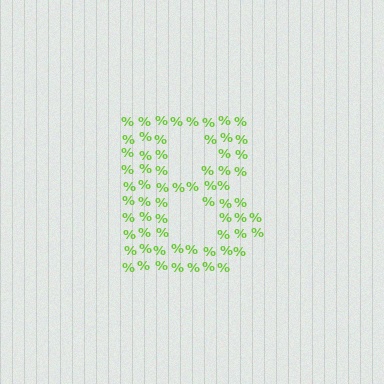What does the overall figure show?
The overall figure shows the letter B.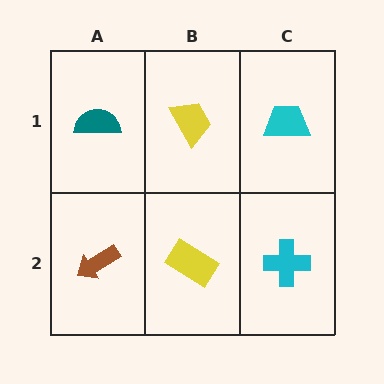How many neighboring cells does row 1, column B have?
3.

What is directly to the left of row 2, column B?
A brown arrow.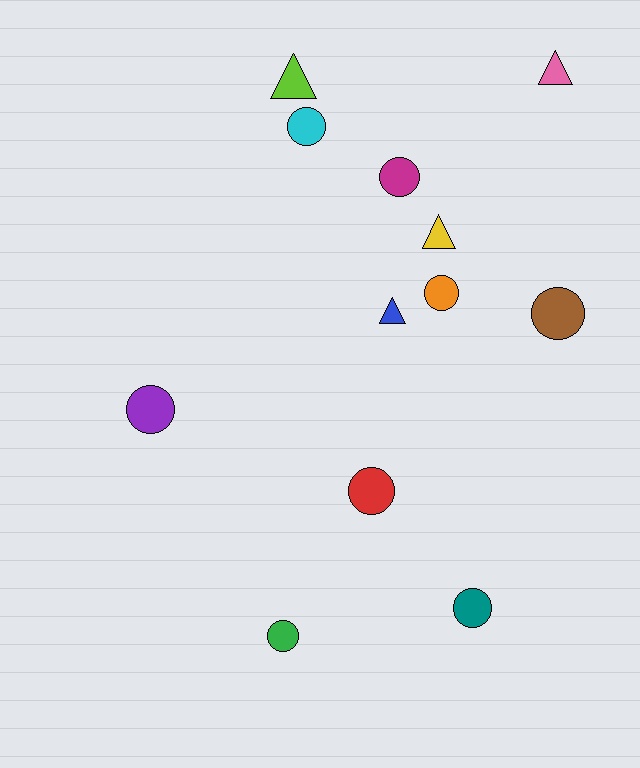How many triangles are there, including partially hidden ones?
There are 4 triangles.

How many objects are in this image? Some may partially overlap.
There are 12 objects.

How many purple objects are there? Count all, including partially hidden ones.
There is 1 purple object.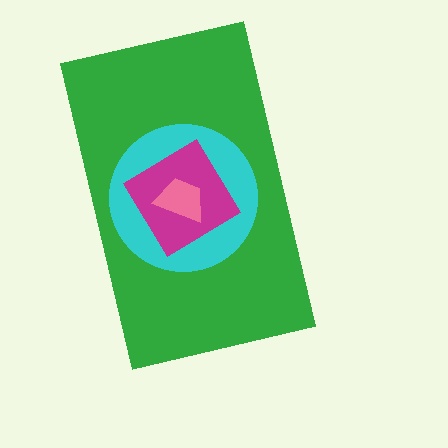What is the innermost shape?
The pink trapezoid.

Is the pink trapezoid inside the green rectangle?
Yes.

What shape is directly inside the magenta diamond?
The pink trapezoid.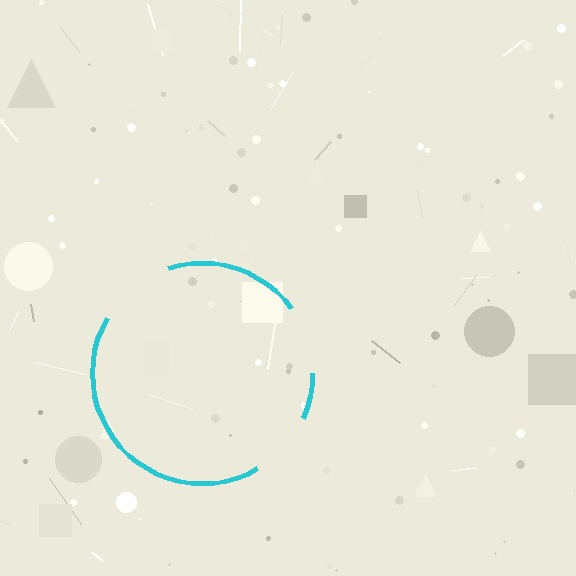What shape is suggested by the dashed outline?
The dashed outline suggests a circle.